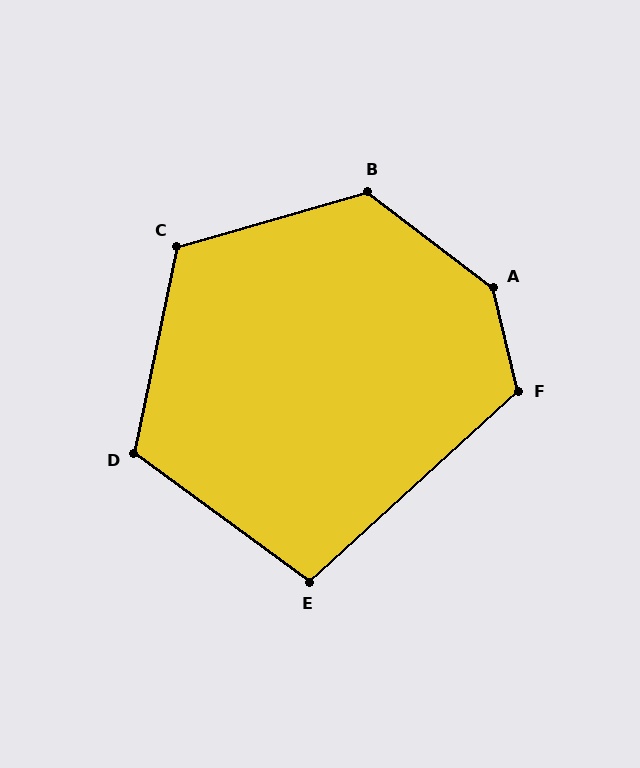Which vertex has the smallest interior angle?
E, at approximately 101 degrees.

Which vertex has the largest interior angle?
A, at approximately 141 degrees.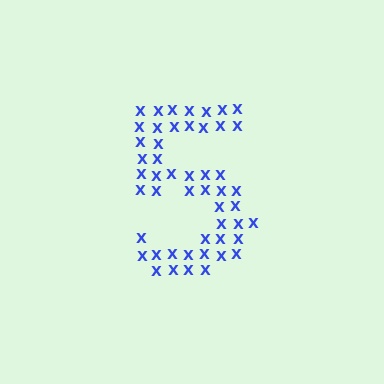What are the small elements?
The small elements are letter X's.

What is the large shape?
The large shape is the digit 5.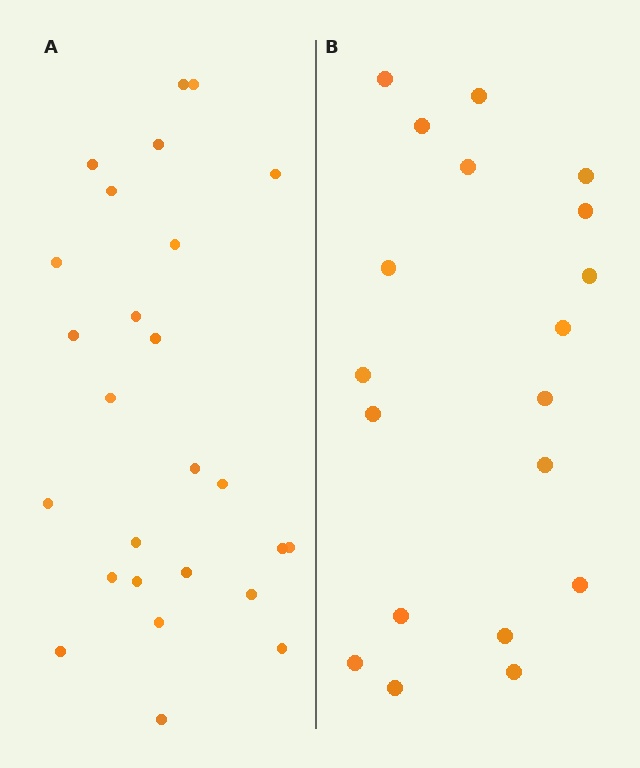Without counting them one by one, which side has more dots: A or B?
Region A (the left region) has more dots.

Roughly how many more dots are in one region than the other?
Region A has roughly 8 or so more dots than region B.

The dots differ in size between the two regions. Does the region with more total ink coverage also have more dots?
No. Region B has more total ink coverage because its dots are larger, but region A actually contains more individual dots. Total area can be misleading — the number of items is what matters here.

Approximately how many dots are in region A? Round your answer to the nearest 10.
About 30 dots. (The exact count is 26, which rounds to 30.)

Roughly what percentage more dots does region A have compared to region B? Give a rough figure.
About 35% more.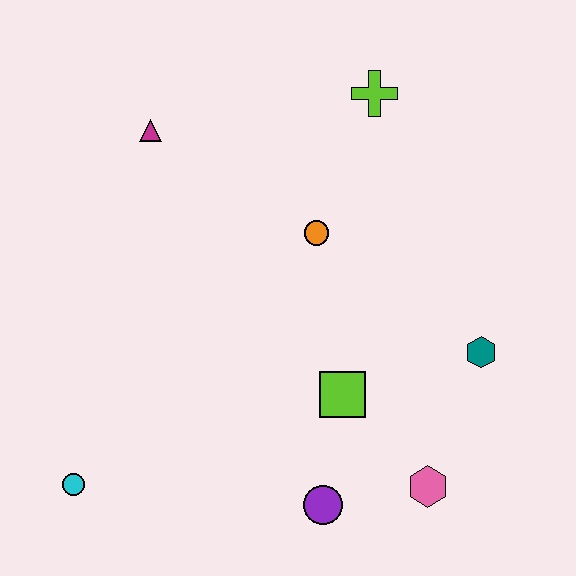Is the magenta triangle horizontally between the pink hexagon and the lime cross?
No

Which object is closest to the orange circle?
The lime cross is closest to the orange circle.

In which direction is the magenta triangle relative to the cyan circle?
The magenta triangle is above the cyan circle.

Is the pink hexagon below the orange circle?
Yes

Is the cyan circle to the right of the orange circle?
No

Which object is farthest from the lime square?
The magenta triangle is farthest from the lime square.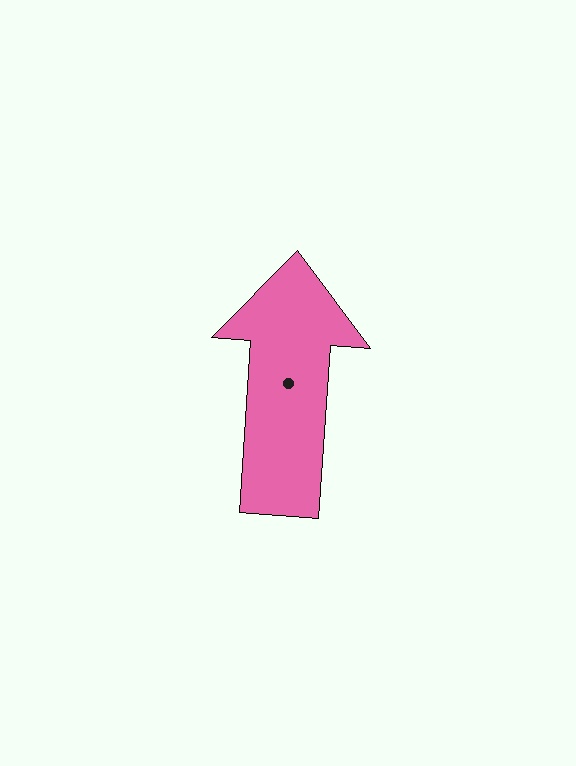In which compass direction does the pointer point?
North.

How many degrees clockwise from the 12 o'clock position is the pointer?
Approximately 4 degrees.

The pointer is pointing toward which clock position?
Roughly 12 o'clock.